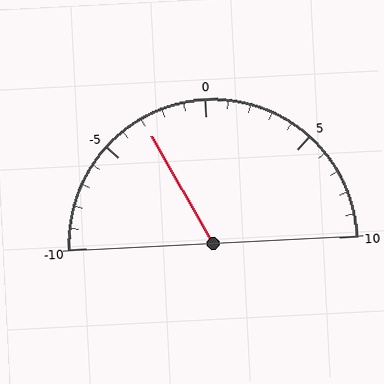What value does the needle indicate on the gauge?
The needle indicates approximately -3.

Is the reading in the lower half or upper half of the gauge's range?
The reading is in the lower half of the range (-10 to 10).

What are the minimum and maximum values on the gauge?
The gauge ranges from -10 to 10.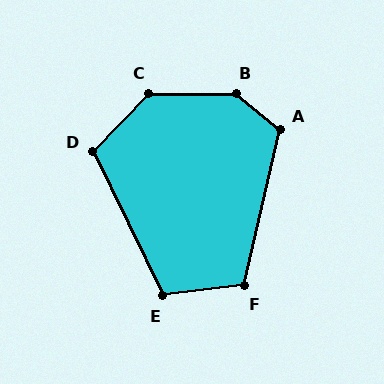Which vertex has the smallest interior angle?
E, at approximately 109 degrees.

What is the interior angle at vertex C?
Approximately 134 degrees (obtuse).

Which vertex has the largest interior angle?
B, at approximately 141 degrees.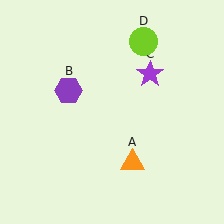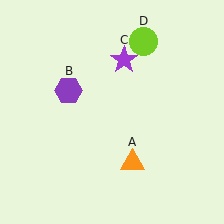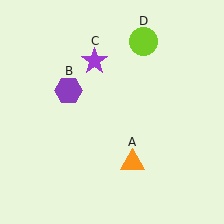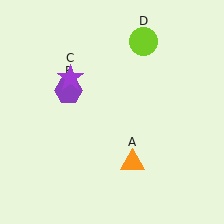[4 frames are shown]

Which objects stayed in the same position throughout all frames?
Orange triangle (object A) and purple hexagon (object B) and lime circle (object D) remained stationary.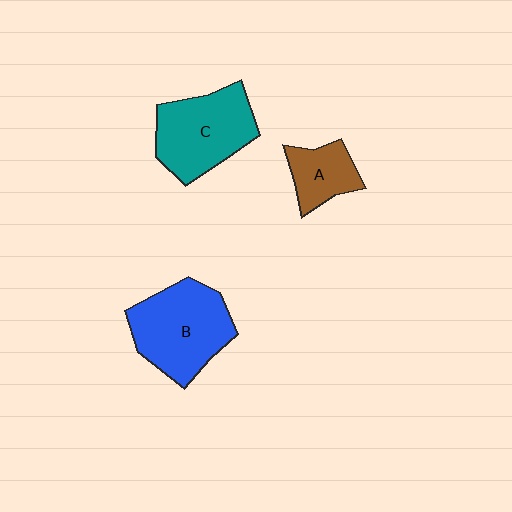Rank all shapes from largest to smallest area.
From largest to smallest: B (blue), C (teal), A (brown).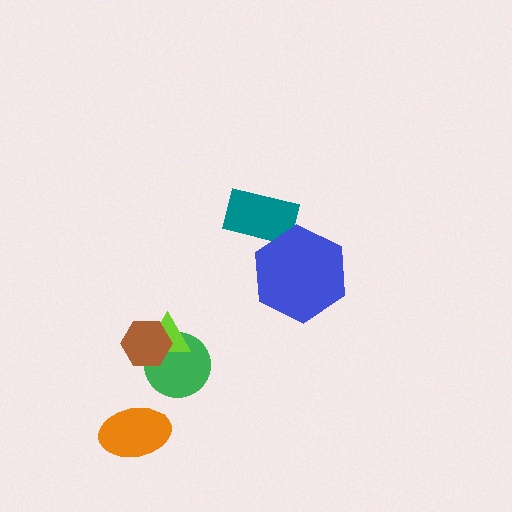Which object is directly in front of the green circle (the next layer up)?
The lime triangle is directly in front of the green circle.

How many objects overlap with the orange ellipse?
0 objects overlap with the orange ellipse.